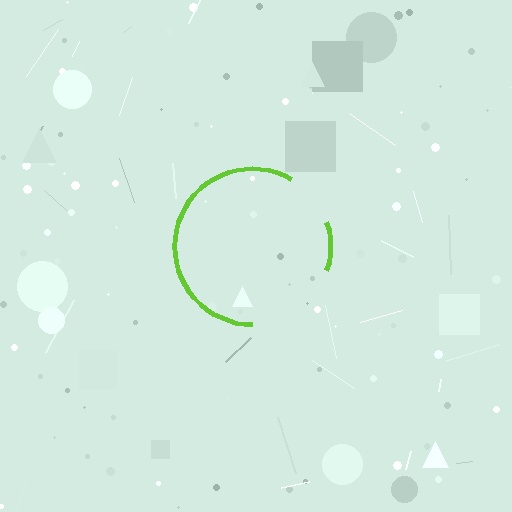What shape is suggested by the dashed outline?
The dashed outline suggests a circle.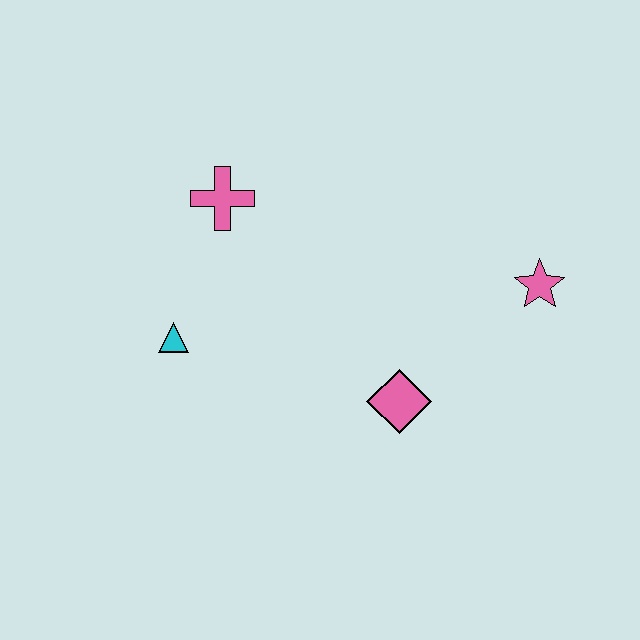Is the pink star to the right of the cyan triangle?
Yes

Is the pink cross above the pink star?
Yes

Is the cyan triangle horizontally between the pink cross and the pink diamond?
No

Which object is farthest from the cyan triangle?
The pink star is farthest from the cyan triangle.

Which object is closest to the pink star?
The pink diamond is closest to the pink star.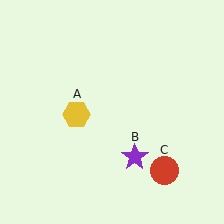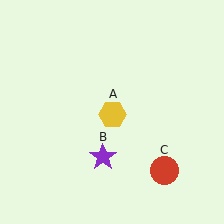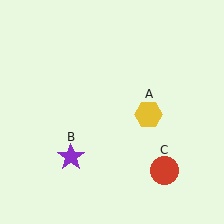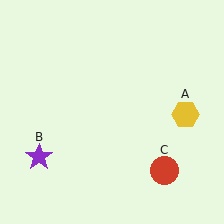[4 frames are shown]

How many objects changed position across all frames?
2 objects changed position: yellow hexagon (object A), purple star (object B).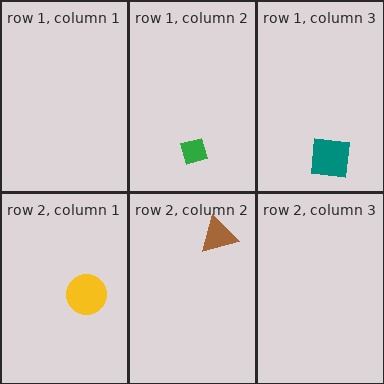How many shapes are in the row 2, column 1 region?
1.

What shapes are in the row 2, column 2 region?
The brown triangle.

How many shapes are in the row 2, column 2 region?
1.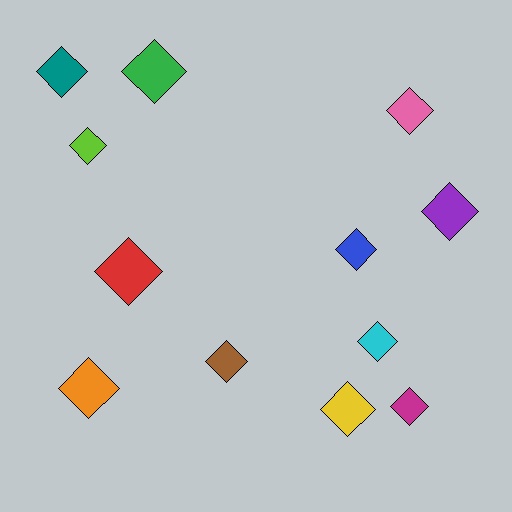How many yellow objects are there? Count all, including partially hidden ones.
There is 1 yellow object.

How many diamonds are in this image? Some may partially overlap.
There are 12 diamonds.